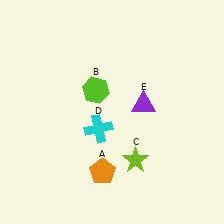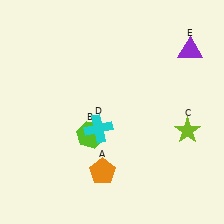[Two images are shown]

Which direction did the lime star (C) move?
The lime star (C) moved right.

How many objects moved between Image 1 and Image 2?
3 objects moved between the two images.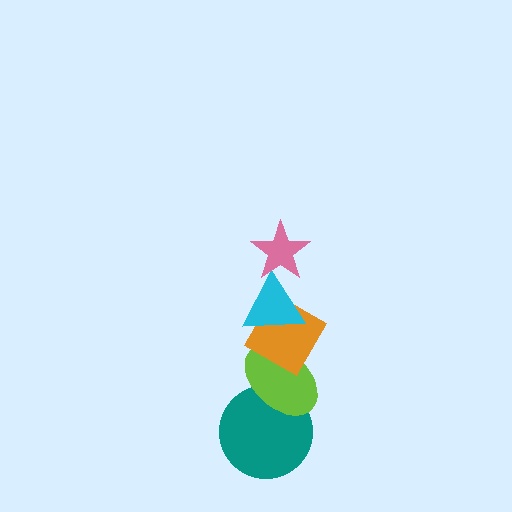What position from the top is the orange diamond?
The orange diamond is 3rd from the top.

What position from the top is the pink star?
The pink star is 1st from the top.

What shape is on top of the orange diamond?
The cyan triangle is on top of the orange diamond.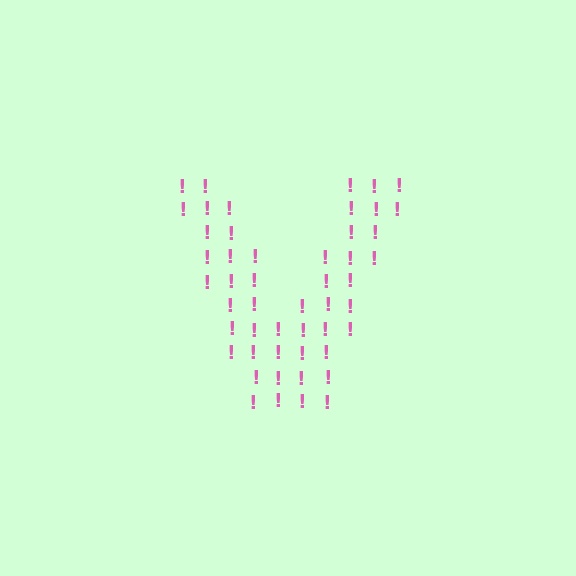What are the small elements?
The small elements are exclamation marks.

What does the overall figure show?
The overall figure shows the letter V.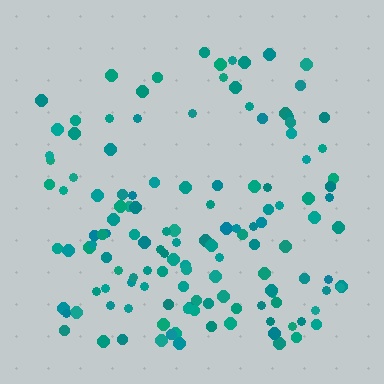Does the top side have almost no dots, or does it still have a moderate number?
Still a moderate number, just noticeably fewer than the bottom.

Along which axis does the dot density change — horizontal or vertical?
Vertical.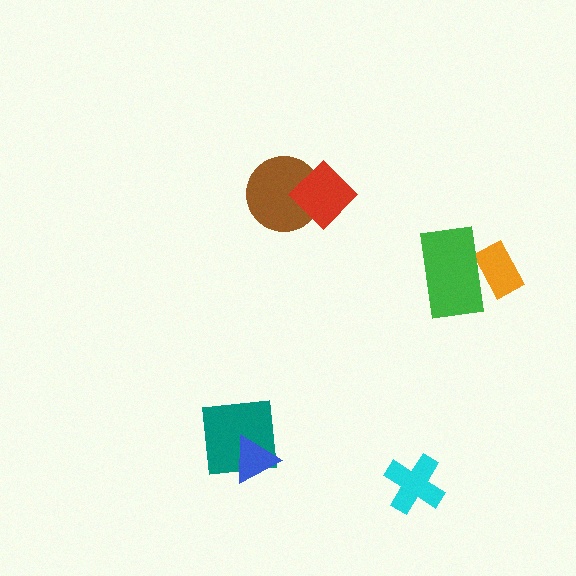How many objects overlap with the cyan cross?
0 objects overlap with the cyan cross.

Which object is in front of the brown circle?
The red diamond is in front of the brown circle.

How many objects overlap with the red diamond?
1 object overlaps with the red diamond.